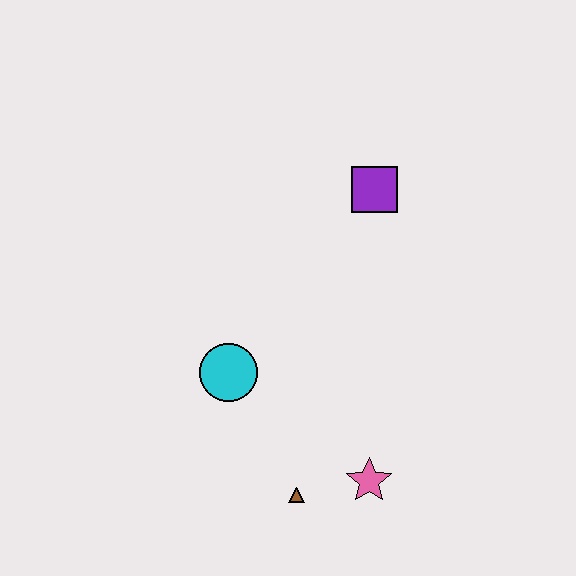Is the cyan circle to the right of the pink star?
No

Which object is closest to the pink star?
The brown triangle is closest to the pink star.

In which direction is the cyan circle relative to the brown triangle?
The cyan circle is above the brown triangle.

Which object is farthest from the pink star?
The purple square is farthest from the pink star.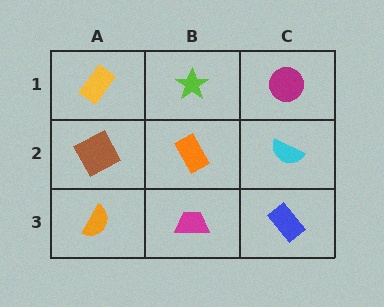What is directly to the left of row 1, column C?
A lime star.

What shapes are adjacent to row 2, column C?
A magenta circle (row 1, column C), a blue rectangle (row 3, column C), an orange rectangle (row 2, column B).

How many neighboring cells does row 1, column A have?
2.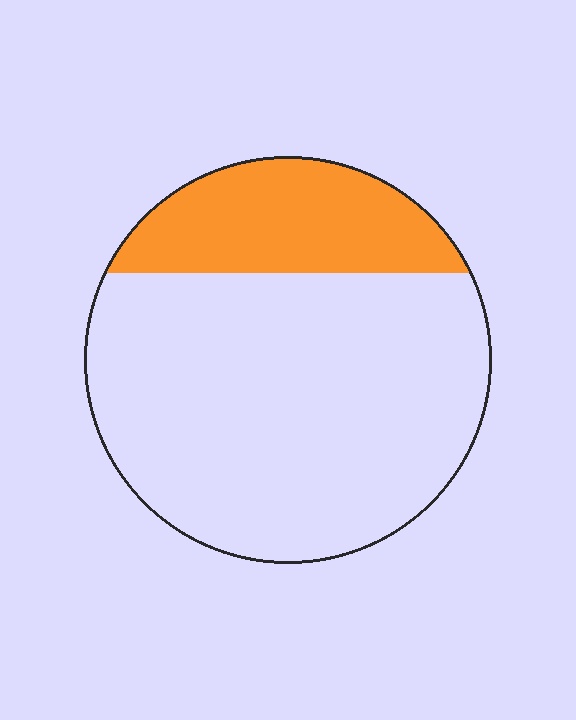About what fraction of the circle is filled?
About one quarter (1/4).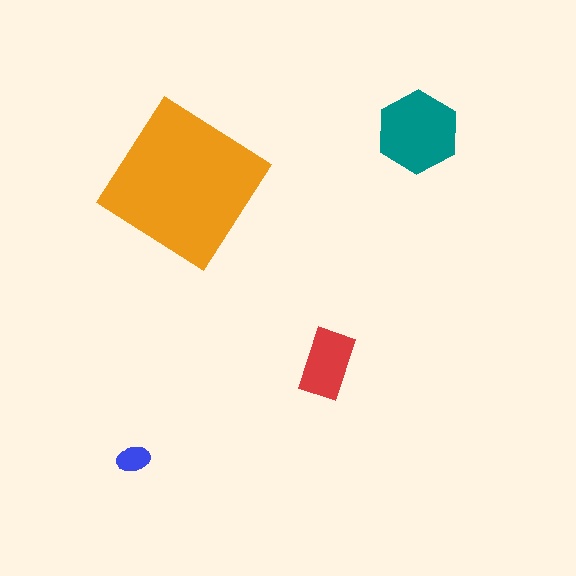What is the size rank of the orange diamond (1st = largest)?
1st.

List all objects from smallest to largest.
The blue ellipse, the red rectangle, the teal hexagon, the orange diamond.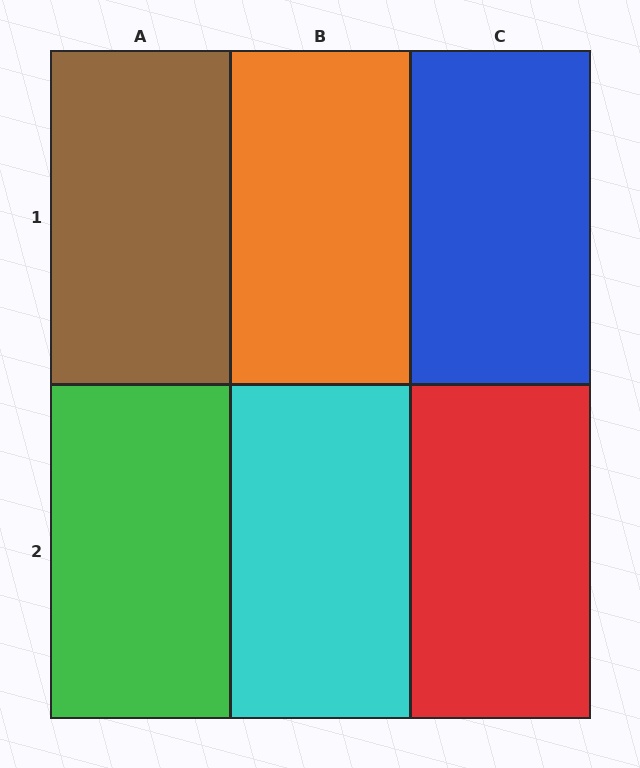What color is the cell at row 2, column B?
Cyan.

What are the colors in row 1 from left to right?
Brown, orange, blue.